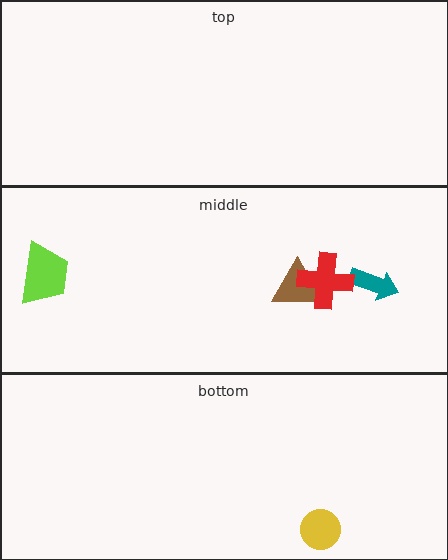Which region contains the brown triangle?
The middle region.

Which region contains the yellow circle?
The bottom region.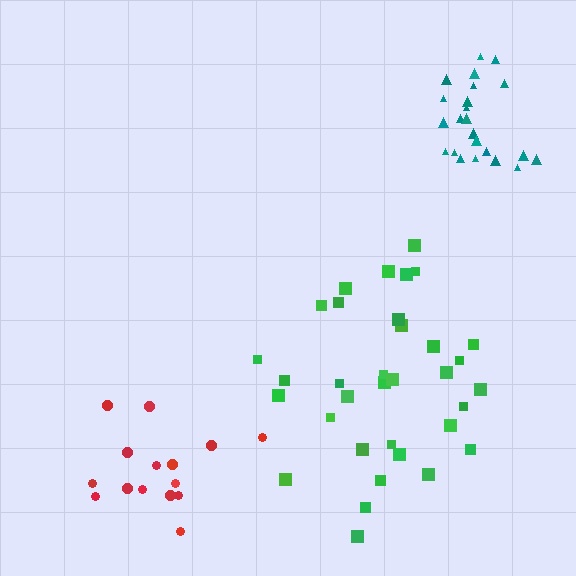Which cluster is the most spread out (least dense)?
Green.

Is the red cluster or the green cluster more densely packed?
Red.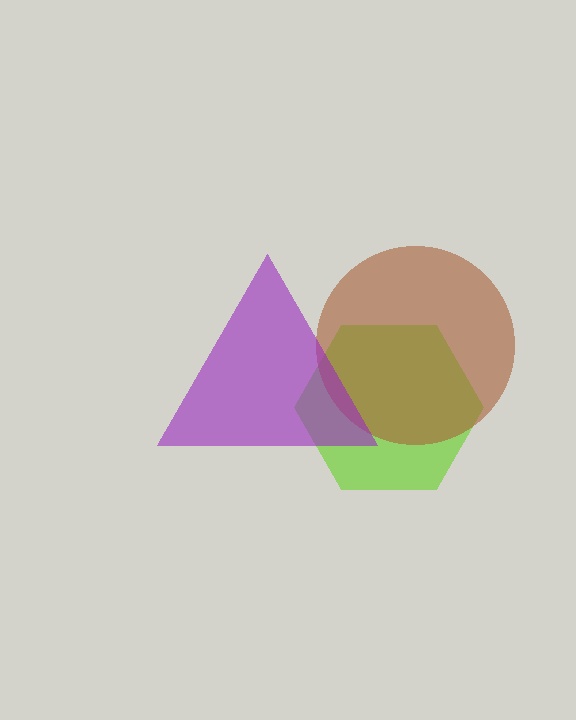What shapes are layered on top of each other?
The layered shapes are: a lime hexagon, a brown circle, a purple triangle.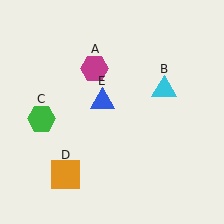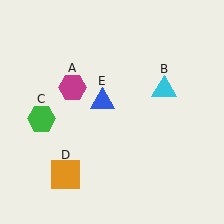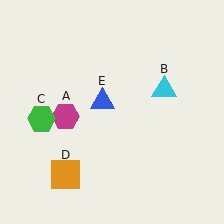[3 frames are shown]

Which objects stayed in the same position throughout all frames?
Cyan triangle (object B) and green hexagon (object C) and orange square (object D) and blue triangle (object E) remained stationary.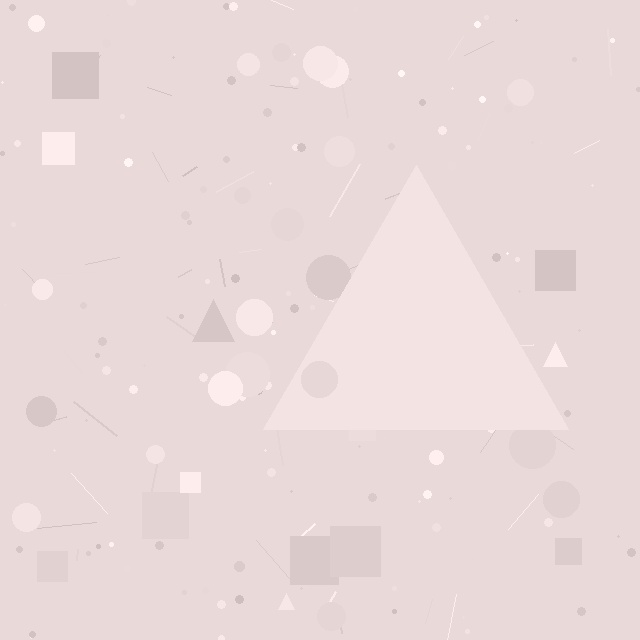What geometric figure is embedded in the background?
A triangle is embedded in the background.